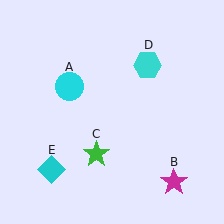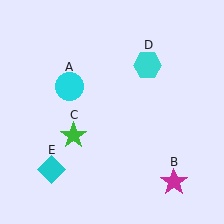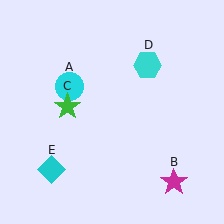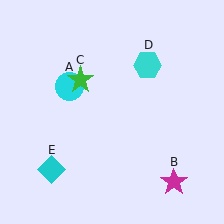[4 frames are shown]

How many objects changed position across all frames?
1 object changed position: green star (object C).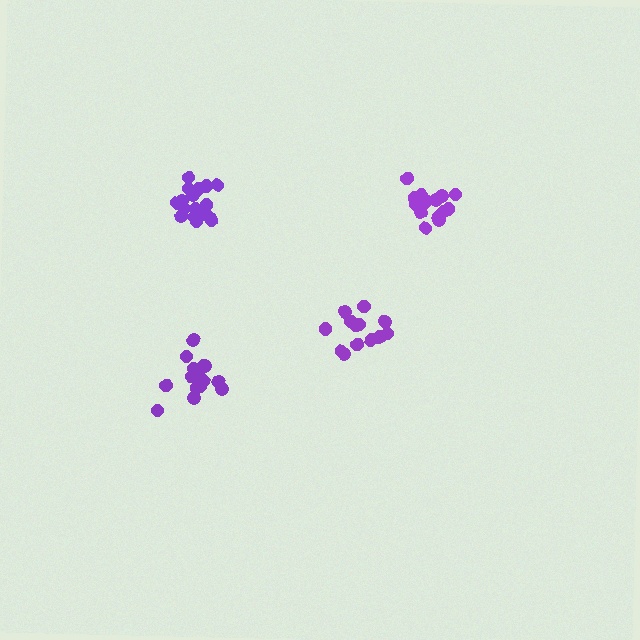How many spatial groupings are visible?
There are 4 spatial groupings.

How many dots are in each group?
Group 1: 15 dots, Group 2: 17 dots, Group 3: 15 dots, Group 4: 13 dots (60 total).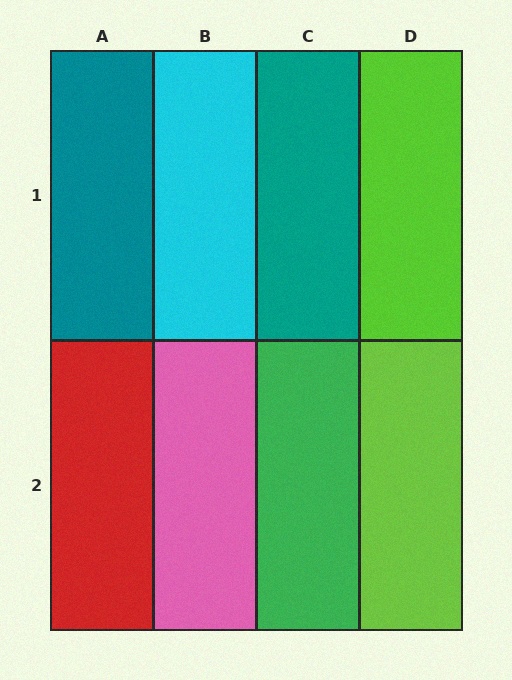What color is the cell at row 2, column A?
Red.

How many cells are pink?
1 cell is pink.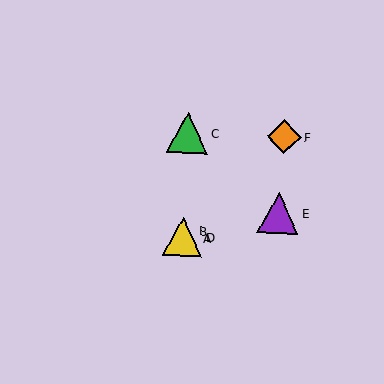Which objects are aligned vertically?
Objects A, B, C, D are aligned vertically.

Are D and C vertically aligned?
Yes, both are at x≈183.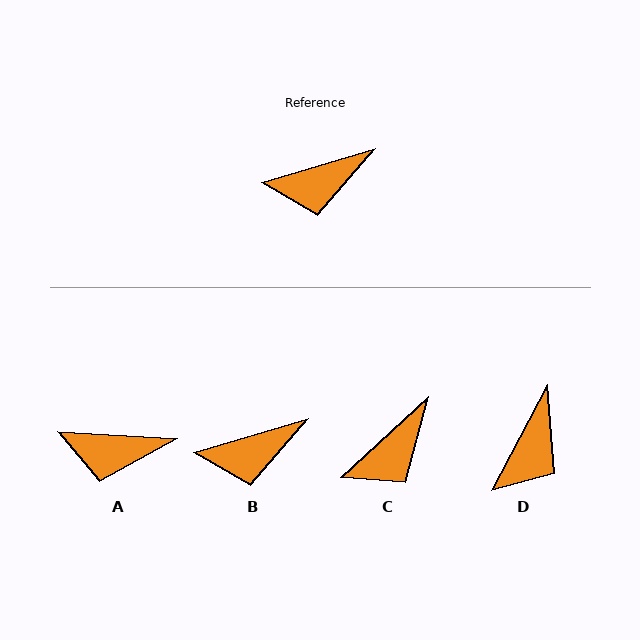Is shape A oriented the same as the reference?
No, it is off by about 20 degrees.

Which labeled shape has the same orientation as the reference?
B.